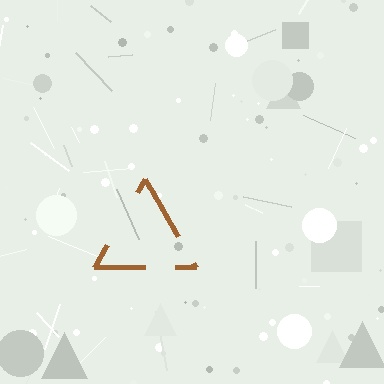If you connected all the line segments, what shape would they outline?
They would outline a triangle.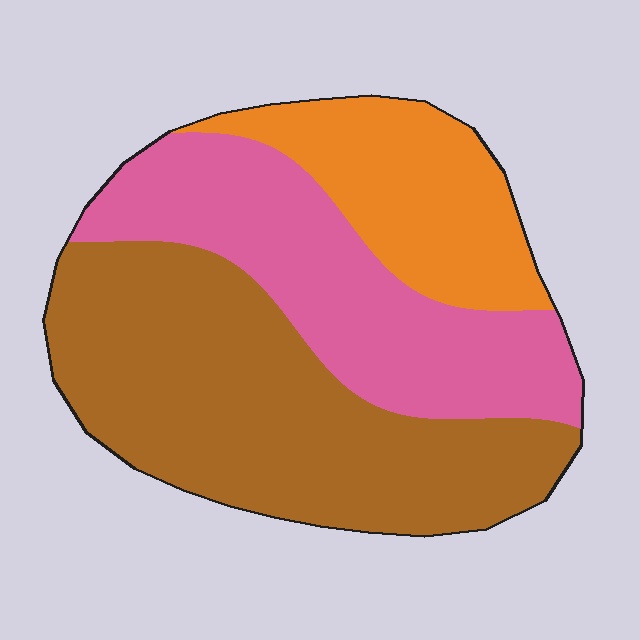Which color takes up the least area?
Orange, at roughly 20%.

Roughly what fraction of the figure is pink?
Pink takes up about one third (1/3) of the figure.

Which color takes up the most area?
Brown, at roughly 45%.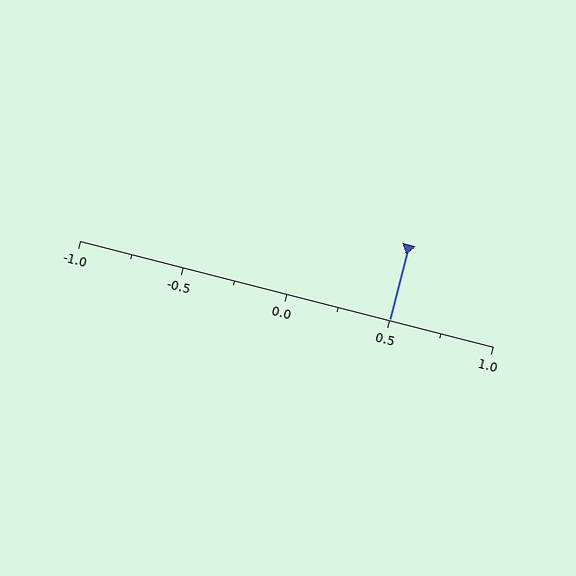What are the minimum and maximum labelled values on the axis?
The axis runs from -1.0 to 1.0.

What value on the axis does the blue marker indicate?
The marker indicates approximately 0.5.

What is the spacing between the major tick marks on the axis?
The major ticks are spaced 0.5 apart.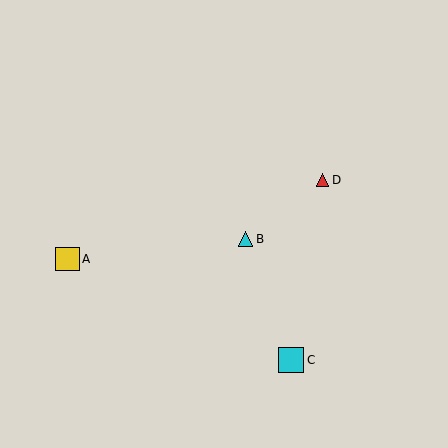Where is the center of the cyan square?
The center of the cyan square is at (291, 360).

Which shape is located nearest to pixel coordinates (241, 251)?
The cyan triangle (labeled B) at (245, 239) is nearest to that location.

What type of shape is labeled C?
Shape C is a cyan square.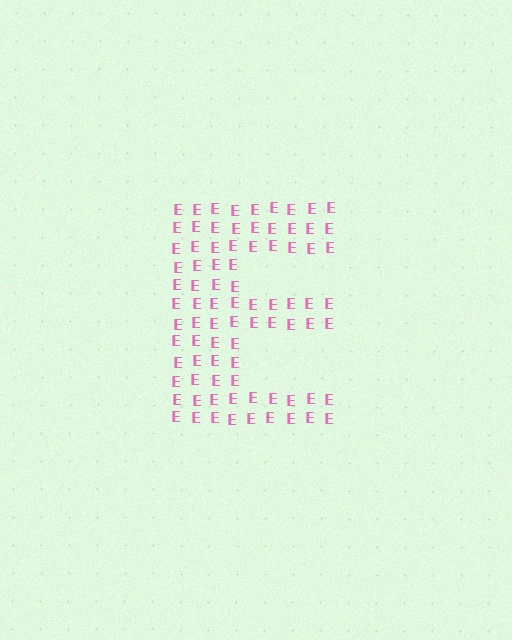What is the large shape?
The large shape is the letter E.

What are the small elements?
The small elements are letter E's.